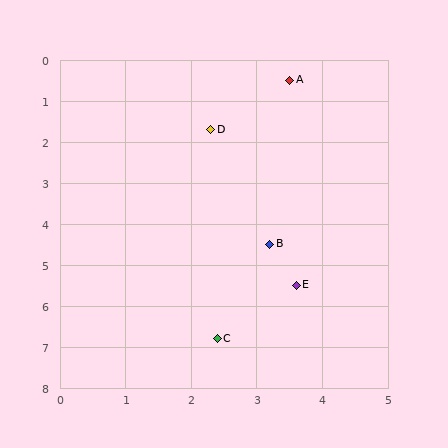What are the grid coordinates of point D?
Point D is at approximately (2.3, 1.7).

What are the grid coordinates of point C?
Point C is at approximately (2.4, 6.8).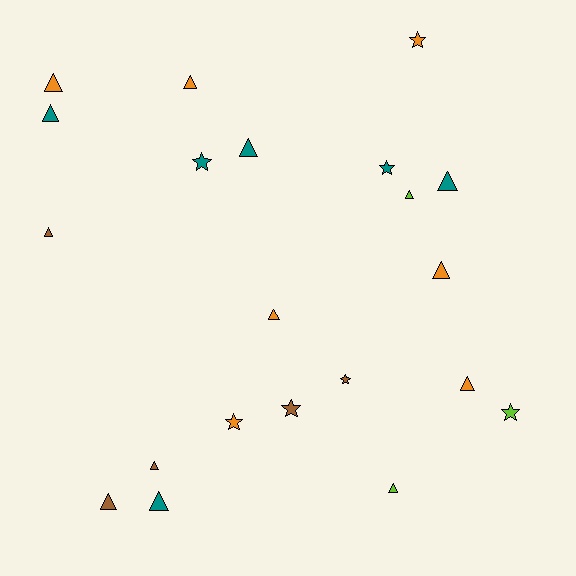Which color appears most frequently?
Orange, with 7 objects.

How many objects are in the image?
There are 21 objects.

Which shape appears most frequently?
Triangle, with 14 objects.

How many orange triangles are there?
There are 5 orange triangles.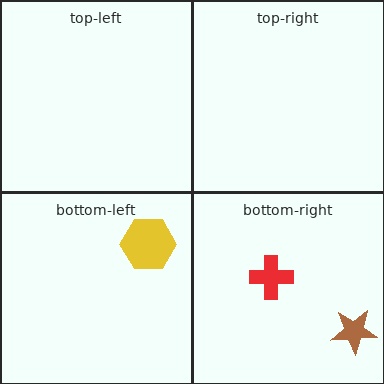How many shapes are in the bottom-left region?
1.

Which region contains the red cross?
The bottom-right region.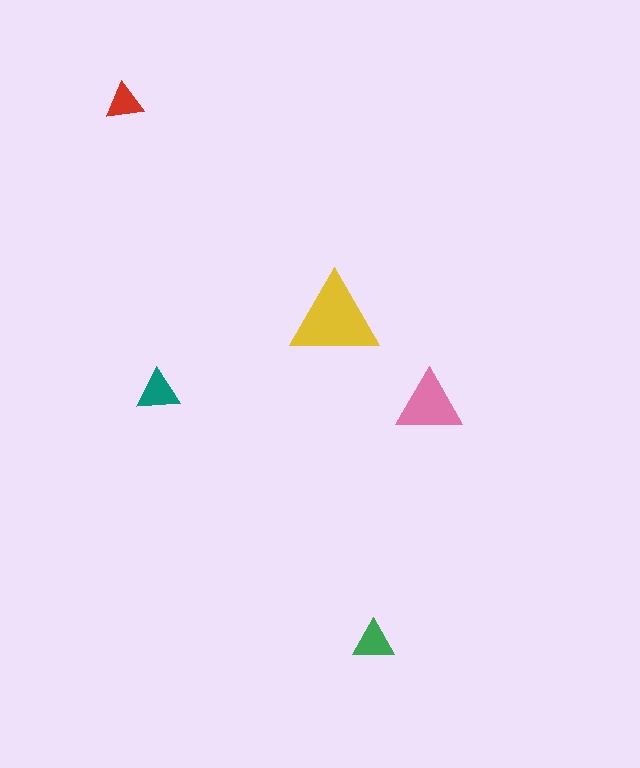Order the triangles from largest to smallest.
the yellow one, the pink one, the teal one, the green one, the red one.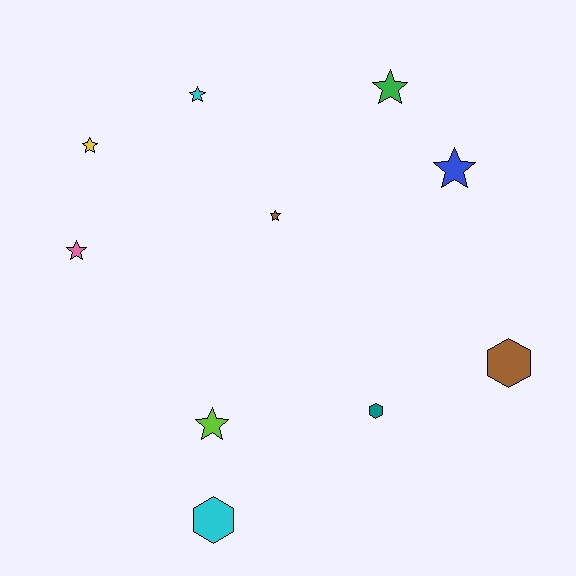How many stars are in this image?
There are 7 stars.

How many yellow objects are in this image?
There is 1 yellow object.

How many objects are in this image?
There are 10 objects.